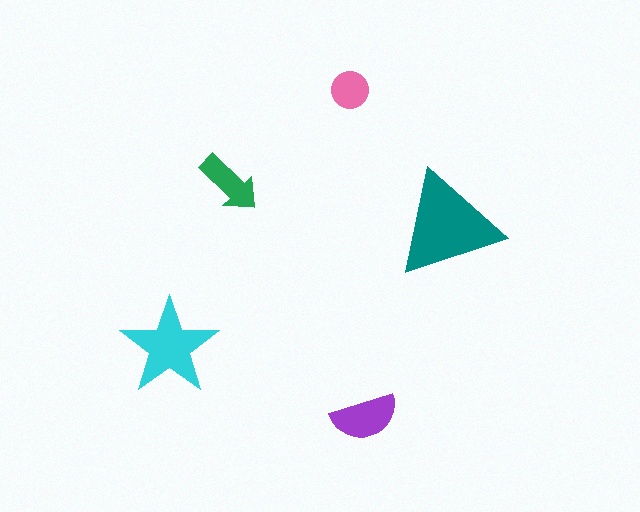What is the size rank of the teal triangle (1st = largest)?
1st.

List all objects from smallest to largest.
The pink circle, the green arrow, the purple semicircle, the cyan star, the teal triangle.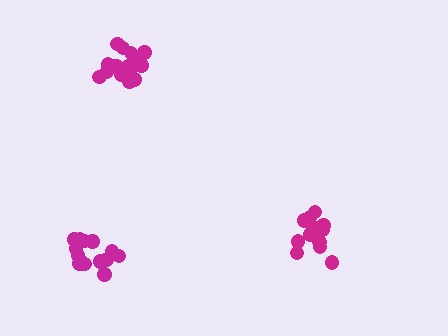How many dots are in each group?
Group 1: 13 dots, Group 2: 17 dots, Group 3: 14 dots (44 total).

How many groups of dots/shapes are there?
There are 3 groups.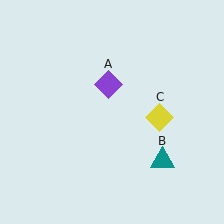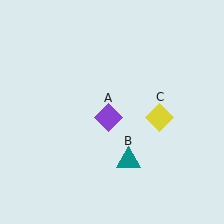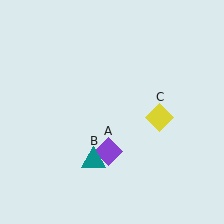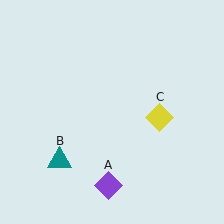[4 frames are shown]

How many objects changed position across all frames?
2 objects changed position: purple diamond (object A), teal triangle (object B).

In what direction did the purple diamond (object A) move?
The purple diamond (object A) moved down.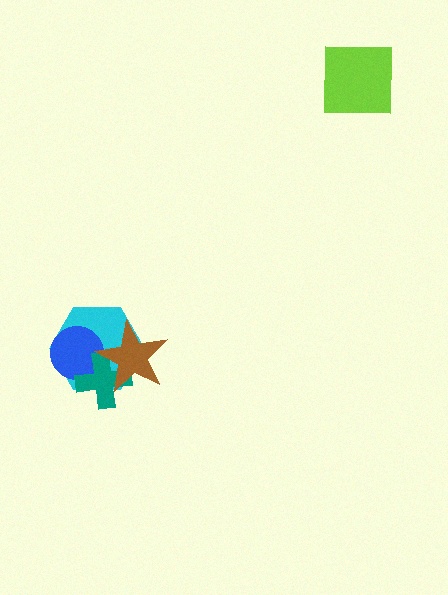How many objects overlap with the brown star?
3 objects overlap with the brown star.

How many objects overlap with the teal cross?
3 objects overlap with the teal cross.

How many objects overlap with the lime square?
0 objects overlap with the lime square.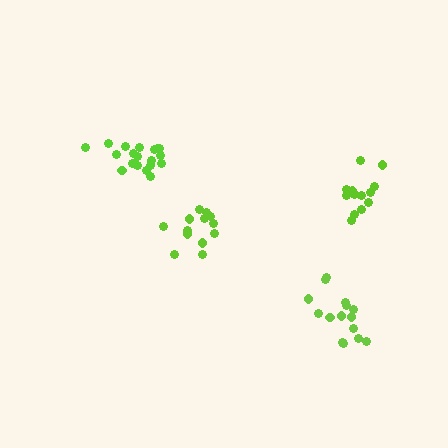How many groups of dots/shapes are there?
There are 4 groups.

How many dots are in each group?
Group 1: 13 dots, Group 2: 13 dots, Group 3: 19 dots, Group 4: 15 dots (60 total).